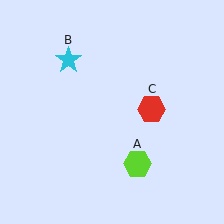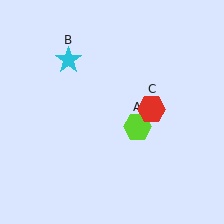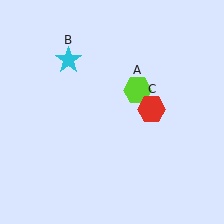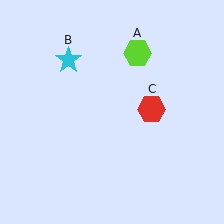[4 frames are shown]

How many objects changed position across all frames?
1 object changed position: lime hexagon (object A).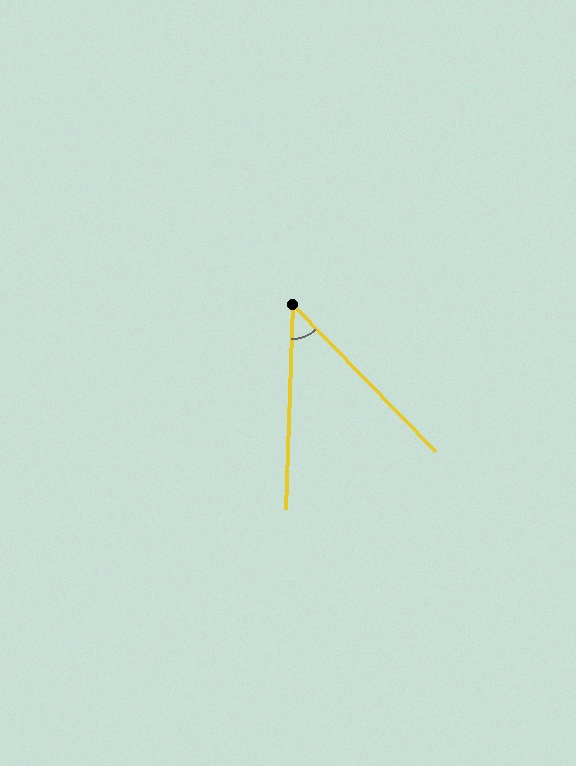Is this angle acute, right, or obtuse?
It is acute.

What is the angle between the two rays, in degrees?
Approximately 46 degrees.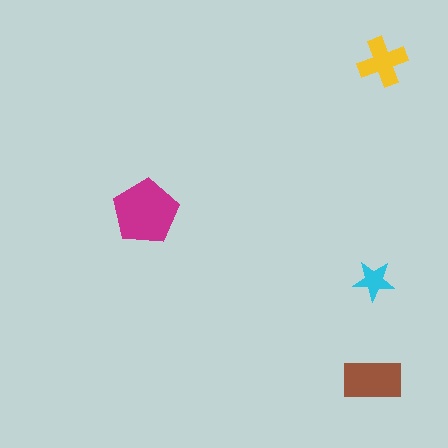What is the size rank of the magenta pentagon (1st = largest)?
1st.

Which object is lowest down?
The brown rectangle is bottommost.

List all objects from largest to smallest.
The magenta pentagon, the brown rectangle, the yellow cross, the cyan star.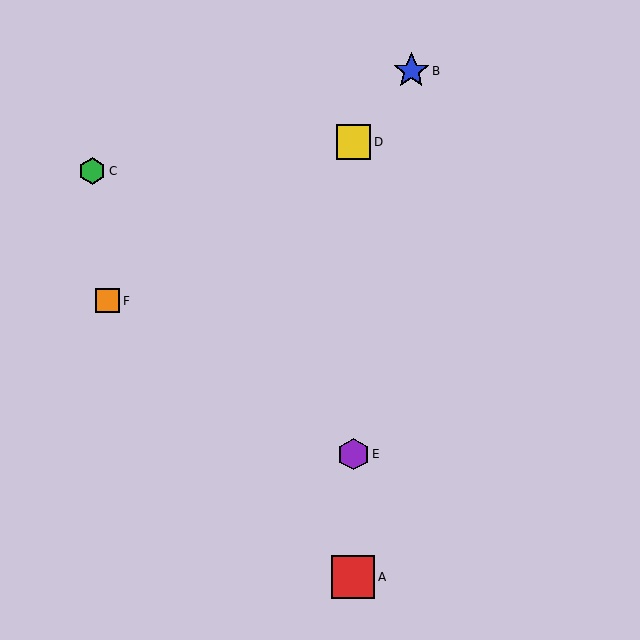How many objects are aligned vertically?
3 objects (A, D, E) are aligned vertically.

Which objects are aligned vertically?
Objects A, D, E are aligned vertically.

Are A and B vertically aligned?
No, A is at x≈353 and B is at x≈411.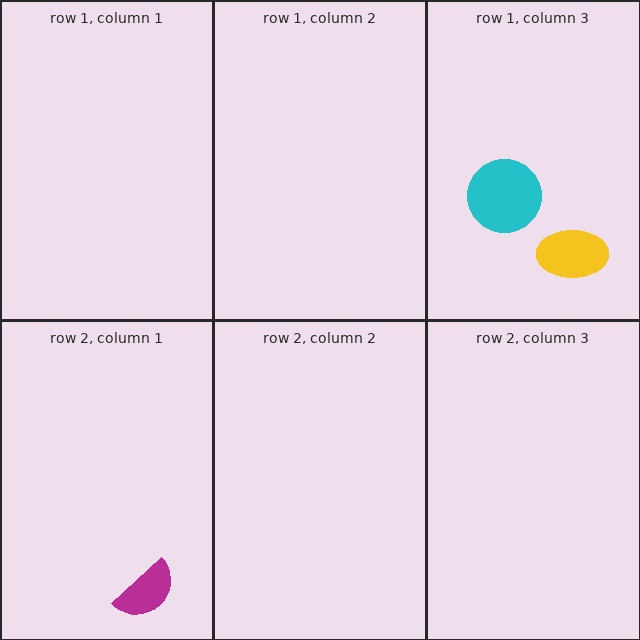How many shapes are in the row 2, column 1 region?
1.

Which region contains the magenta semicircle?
The row 2, column 1 region.